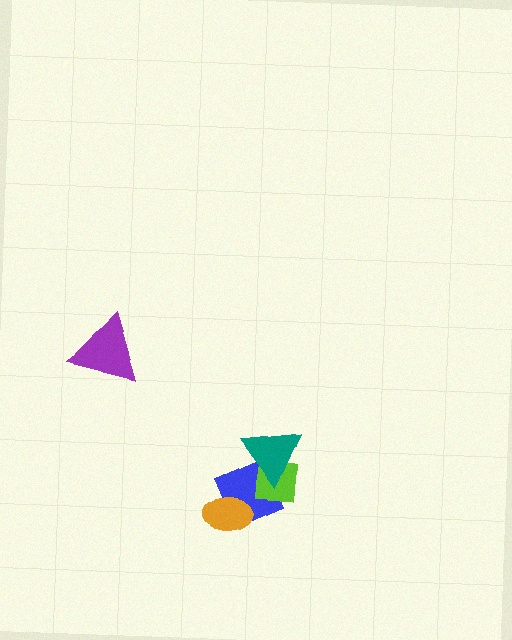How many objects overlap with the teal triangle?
2 objects overlap with the teal triangle.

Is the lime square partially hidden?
Yes, it is partially covered by another shape.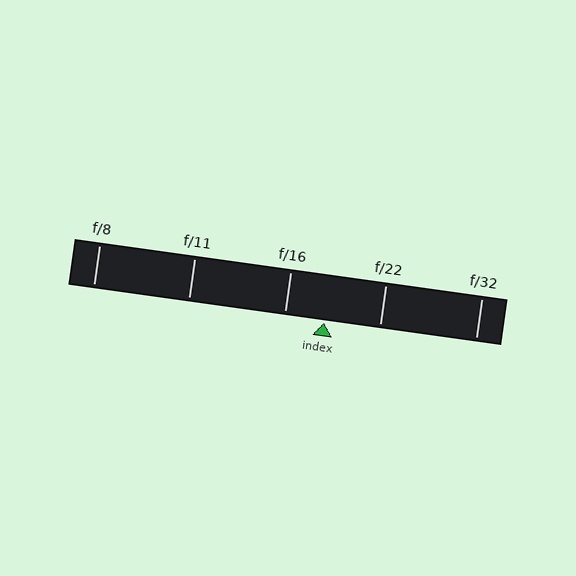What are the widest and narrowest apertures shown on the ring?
The widest aperture shown is f/8 and the narrowest is f/32.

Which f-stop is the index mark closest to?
The index mark is closest to f/16.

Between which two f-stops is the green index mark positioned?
The index mark is between f/16 and f/22.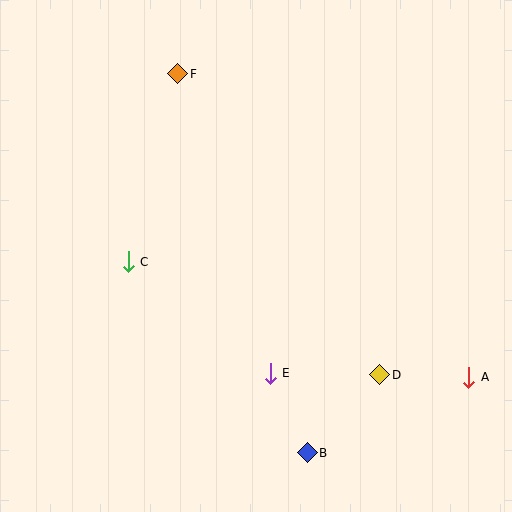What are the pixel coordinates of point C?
Point C is at (128, 262).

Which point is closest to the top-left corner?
Point F is closest to the top-left corner.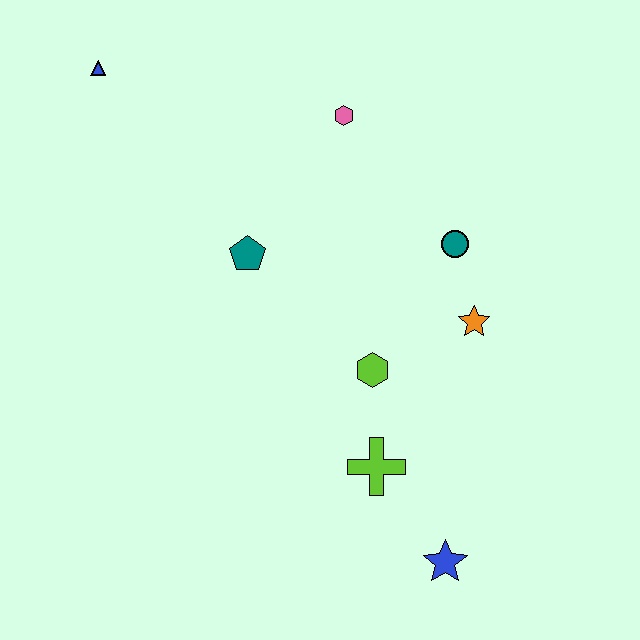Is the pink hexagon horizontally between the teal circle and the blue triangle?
Yes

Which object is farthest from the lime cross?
The blue triangle is farthest from the lime cross.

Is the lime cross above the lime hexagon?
No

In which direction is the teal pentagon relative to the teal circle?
The teal pentagon is to the left of the teal circle.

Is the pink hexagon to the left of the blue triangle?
No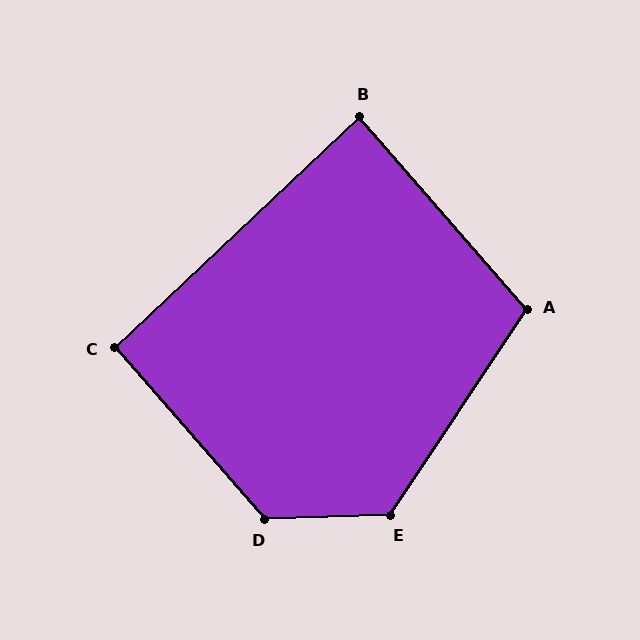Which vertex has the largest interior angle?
D, at approximately 129 degrees.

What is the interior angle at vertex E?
Approximately 126 degrees (obtuse).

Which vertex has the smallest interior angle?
B, at approximately 88 degrees.